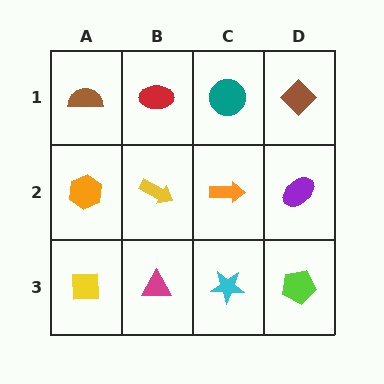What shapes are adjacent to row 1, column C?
An orange arrow (row 2, column C), a red ellipse (row 1, column B), a brown diamond (row 1, column D).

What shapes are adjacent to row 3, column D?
A purple ellipse (row 2, column D), a cyan star (row 3, column C).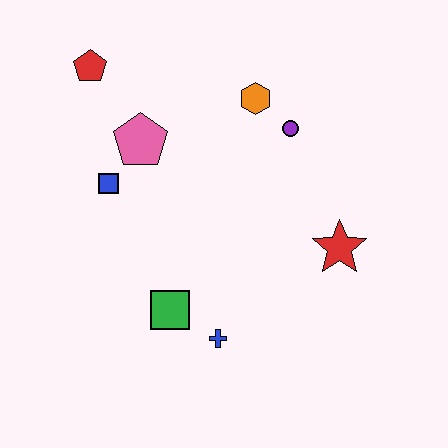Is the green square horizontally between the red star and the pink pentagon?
Yes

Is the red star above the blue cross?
Yes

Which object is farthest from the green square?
The red pentagon is farthest from the green square.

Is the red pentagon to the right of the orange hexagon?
No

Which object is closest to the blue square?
The pink pentagon is closest to the blue square.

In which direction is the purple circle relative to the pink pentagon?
The purple circle is to the right of the pink pentagon.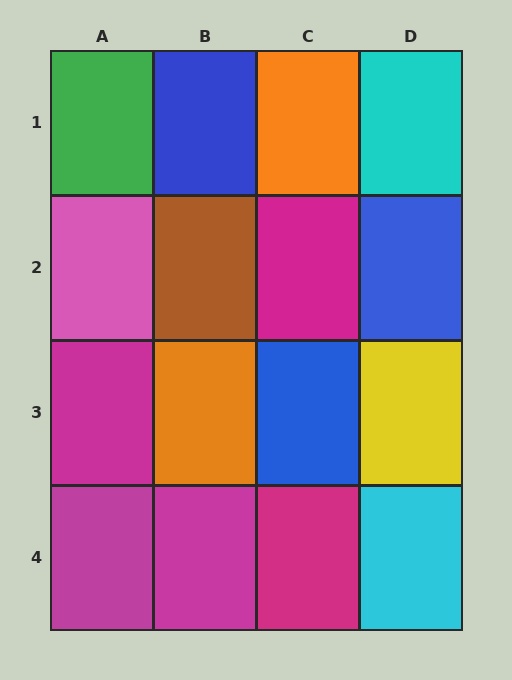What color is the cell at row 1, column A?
Green.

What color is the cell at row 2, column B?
Brown.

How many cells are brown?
1 cell is brown.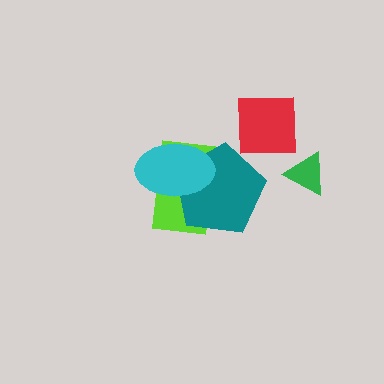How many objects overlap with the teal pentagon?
2 objects overlap with the teal pentagon.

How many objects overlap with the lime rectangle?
2 objects overlap with the lime rectangle.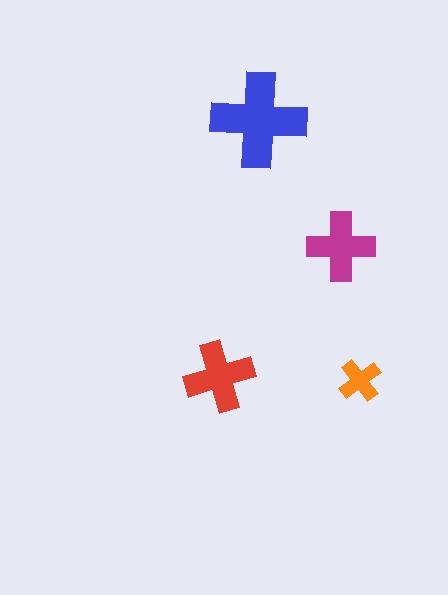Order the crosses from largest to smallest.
the blue one, the red one, the magenta one, the orange one.